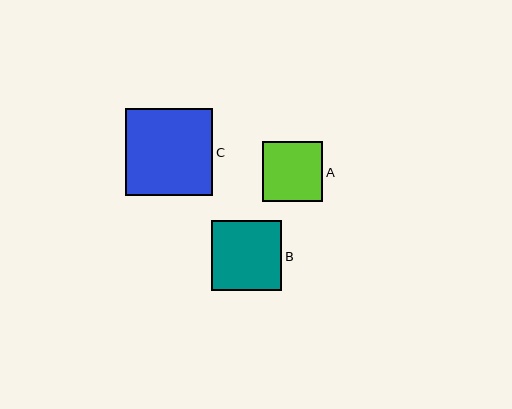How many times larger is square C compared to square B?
Square C is approximately 1.2 times the size of square B.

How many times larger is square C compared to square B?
Square C is approximately 1.2 times the size of square B.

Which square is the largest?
Square C is the largest with a size of approximately 87 pixels.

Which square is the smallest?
Square A is the smallest with a size of approximately 60 pixels.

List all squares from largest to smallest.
From largest to smallest: C, B, A.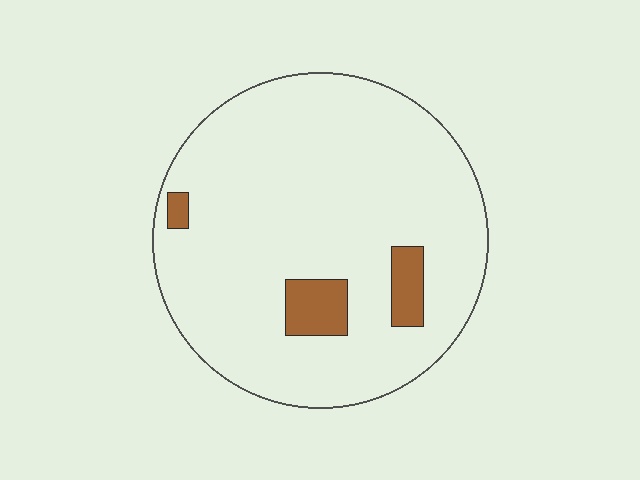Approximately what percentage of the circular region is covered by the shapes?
Approximately 10%.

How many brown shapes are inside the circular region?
3.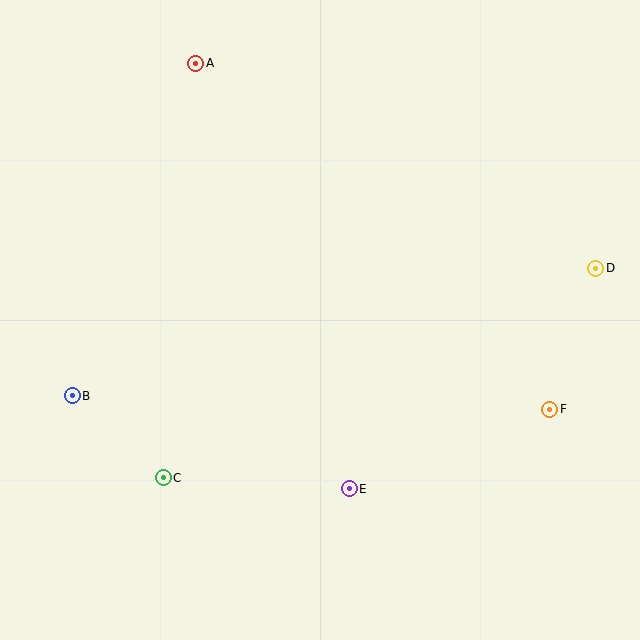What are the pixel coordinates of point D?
Point D is at (596, 269).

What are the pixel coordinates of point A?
Point A is at (196, 63).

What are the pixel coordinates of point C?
Point C is at (163, 478).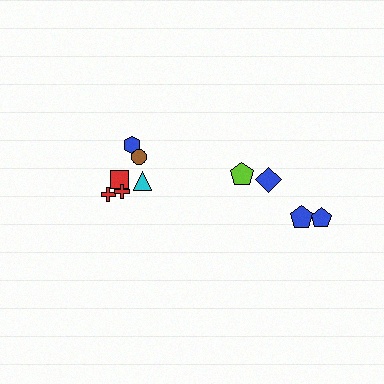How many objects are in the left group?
There are 6 objects.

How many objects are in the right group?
There are 4 objects.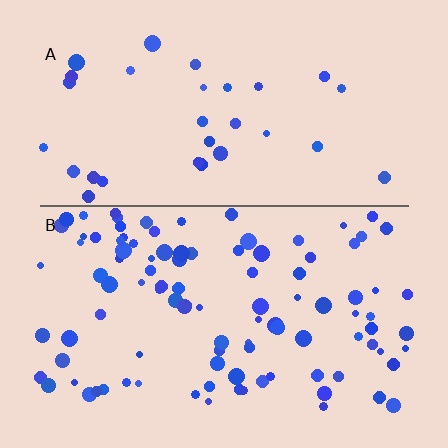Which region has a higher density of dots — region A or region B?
B (the bottom).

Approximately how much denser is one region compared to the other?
Approximately 3.2× — region B over region A.